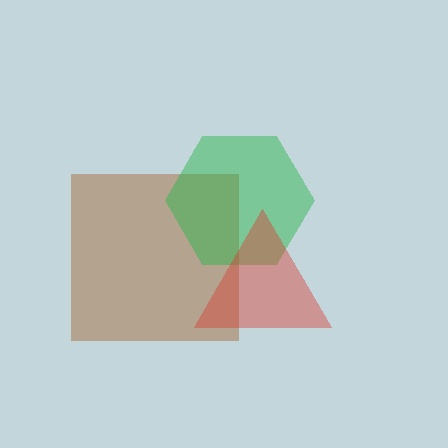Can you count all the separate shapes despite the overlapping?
Yes, there are 3 separate shapes.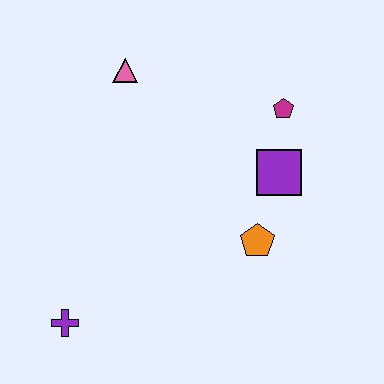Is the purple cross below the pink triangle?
Yes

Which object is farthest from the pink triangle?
The purple cross is farthest from the pink triangle.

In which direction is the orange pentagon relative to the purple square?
The orange pentagon is below the purple square.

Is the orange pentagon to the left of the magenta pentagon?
Yes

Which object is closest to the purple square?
The magenta pentagon is closest to the purple square.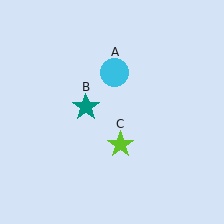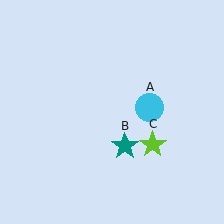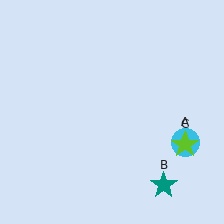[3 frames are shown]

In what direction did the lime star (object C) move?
The lime star (object C) moved right.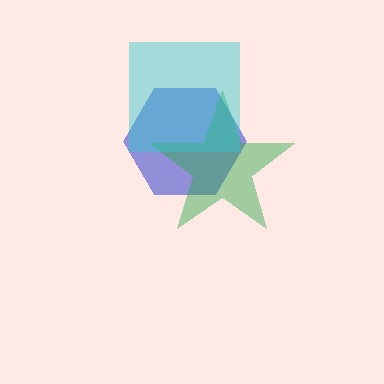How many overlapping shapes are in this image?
There are 3 overlapping shapes in the image.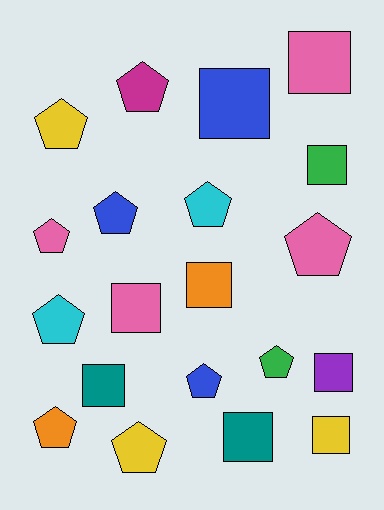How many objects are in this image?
There are 20 objects.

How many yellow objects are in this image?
There are 3 yellow objects.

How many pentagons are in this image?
There are 11 pentagons.